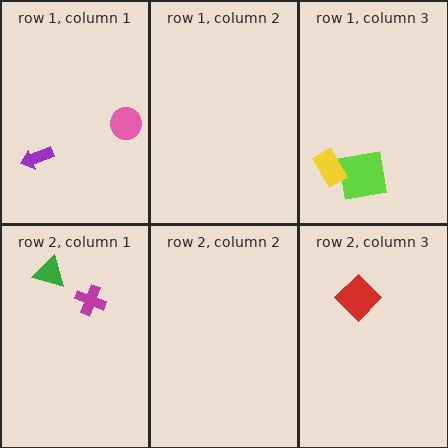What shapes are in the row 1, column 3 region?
The lime square, the yellow rectangle.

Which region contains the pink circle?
The row 1, column 1 region.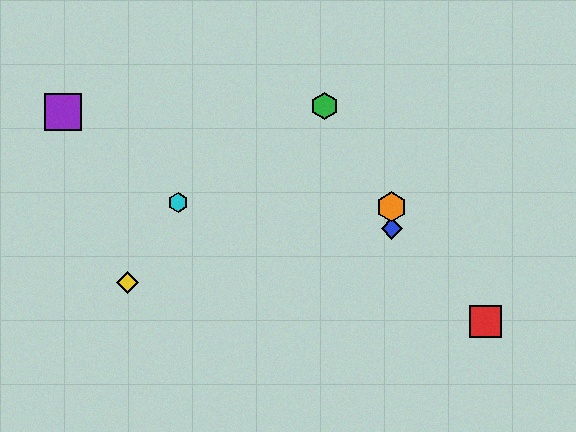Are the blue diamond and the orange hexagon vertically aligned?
Yes, both are at x≈392.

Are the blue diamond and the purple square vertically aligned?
No, the blue diamond is at x≈392 and the purple square is at x≈63.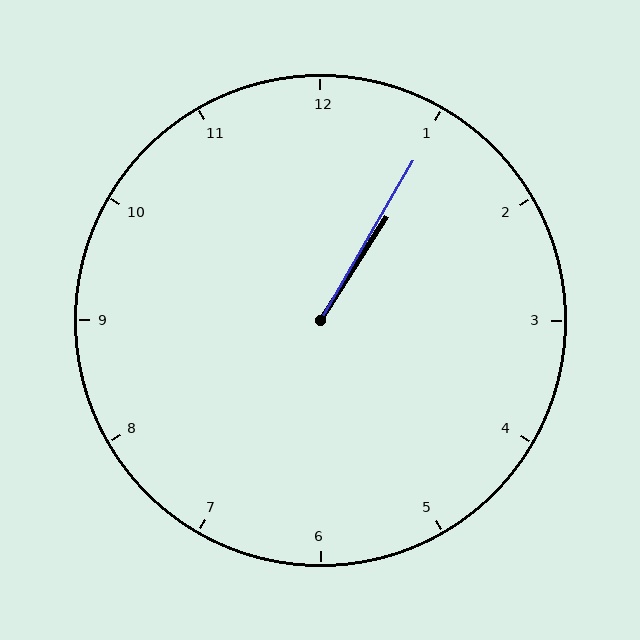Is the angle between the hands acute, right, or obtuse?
It is acute.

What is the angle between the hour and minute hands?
Approximately 2 degrees.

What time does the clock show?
1:05.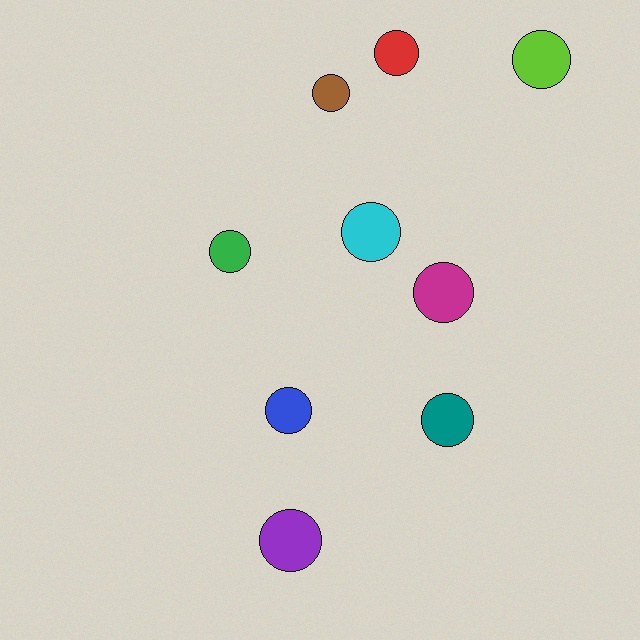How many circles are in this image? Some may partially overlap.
There are 9 circles.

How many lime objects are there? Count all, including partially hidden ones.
There is 1 lime object.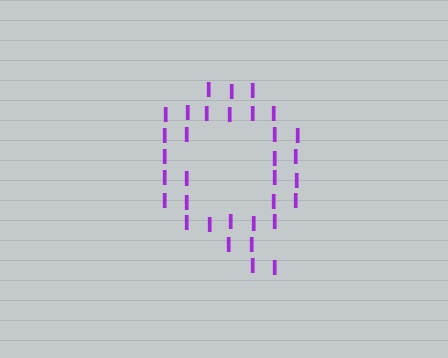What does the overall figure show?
The overall figure shows the letter Q.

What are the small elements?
The small elements are letter I's.